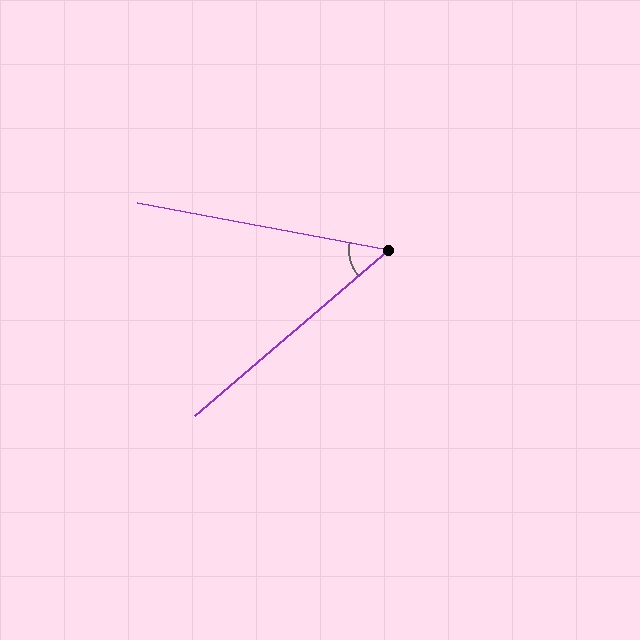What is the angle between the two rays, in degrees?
Approximately 51 degrees.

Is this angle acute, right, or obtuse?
It is acute.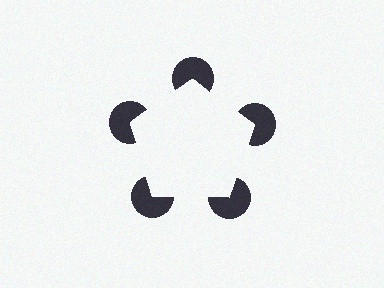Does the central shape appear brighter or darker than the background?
It typically appears slightly brighter than the background, even though no actual brightness change is drawn.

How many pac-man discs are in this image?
There are 5 — one at each vertex of the illusory pentagon.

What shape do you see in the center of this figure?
An illusory pentagon — its edges are inferred from the aligned wedge cuts in the pac-man discs, not physically drawn.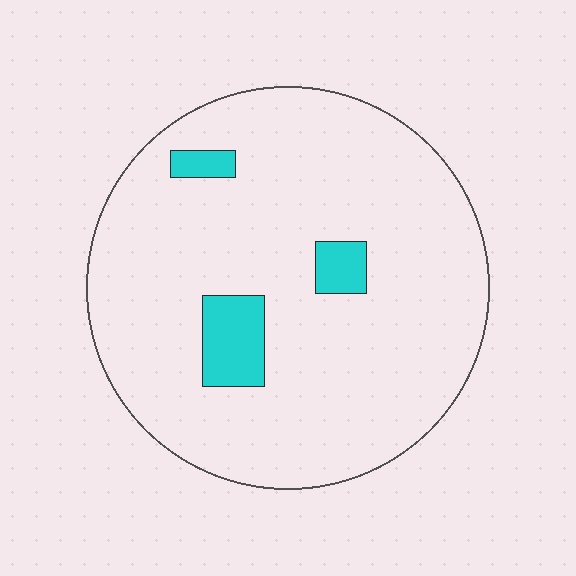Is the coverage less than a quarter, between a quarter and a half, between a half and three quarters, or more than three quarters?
Less than a quarter.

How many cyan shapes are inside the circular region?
3.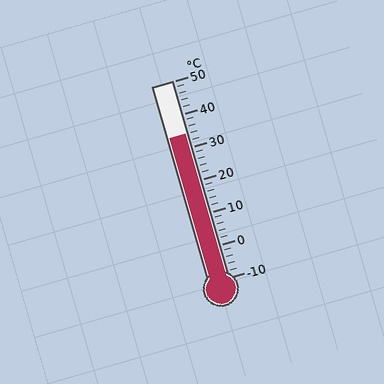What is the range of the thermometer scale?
The thermometer scale ranges from -10°C to 50°C.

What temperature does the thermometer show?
The thermometer shows approximately 34°C.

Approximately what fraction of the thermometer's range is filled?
The thermometer is filled to approximately 75% of its range.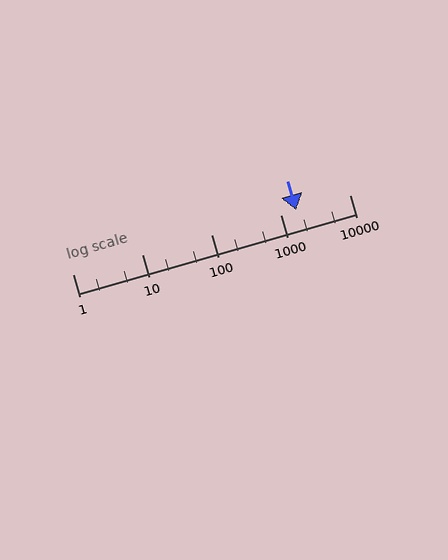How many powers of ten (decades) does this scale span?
The scale spans 4 decades, from 1 to 10000.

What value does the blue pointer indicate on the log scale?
The pointer indicates approximately 1700.